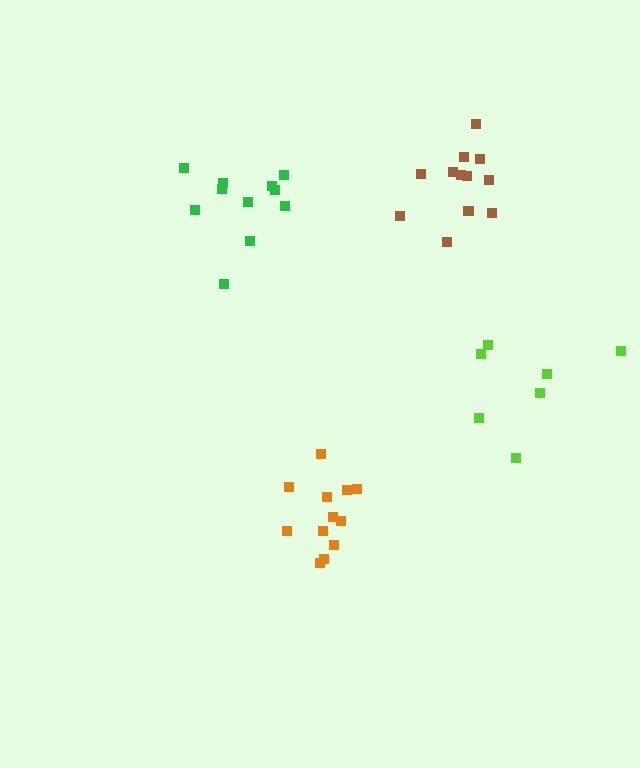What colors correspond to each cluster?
The clusters are colored: green, brown, orange, lime.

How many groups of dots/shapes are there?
There are 4 groups.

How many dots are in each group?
Group 1: 11 dots, Group 2: 12 dots, Group 3: 12 dots, Group 4: 7 dots (42 total).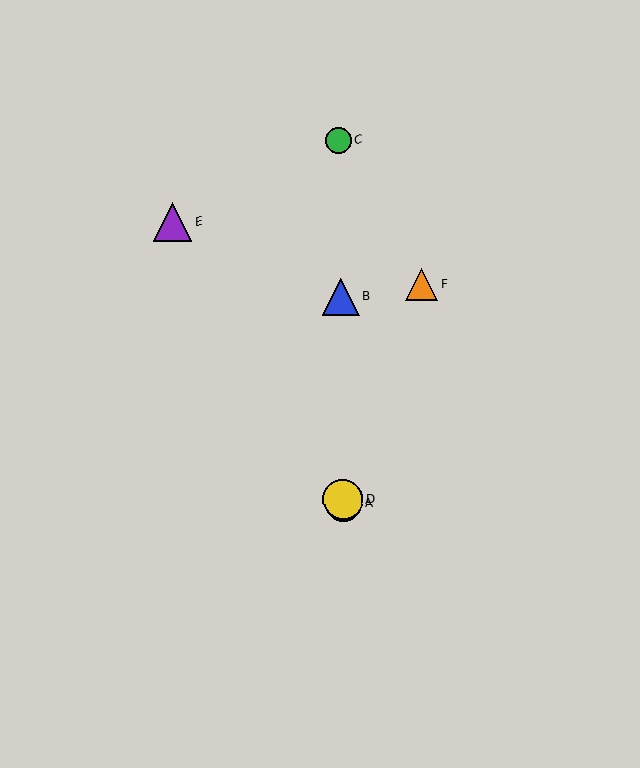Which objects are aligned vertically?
Objects A, B, C, D are aligned vertically.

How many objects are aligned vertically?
4 objects (A, B, C, D) are aligned vertically.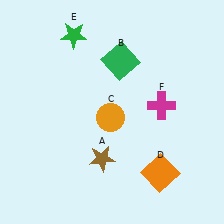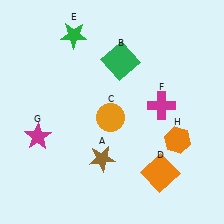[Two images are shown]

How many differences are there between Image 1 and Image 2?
There are 2 differences between the two images.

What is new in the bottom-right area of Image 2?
An orange hexagon (H) was added in the bottom-right area of Image 2.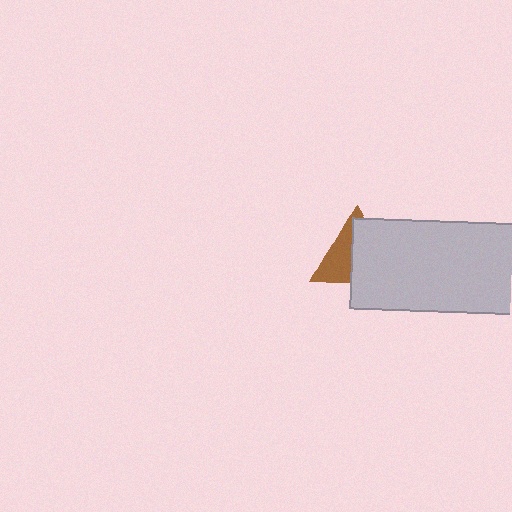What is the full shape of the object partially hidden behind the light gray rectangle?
The partially hidden object is a brown triangle.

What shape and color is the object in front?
The object in front is a light gray rectangle.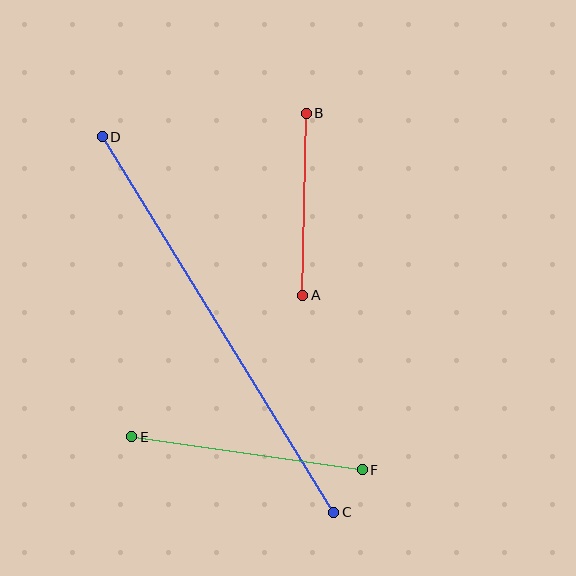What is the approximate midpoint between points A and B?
The midpoint is at approximately (305, 204) pixels.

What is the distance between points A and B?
The distance is approximately 182 pixels.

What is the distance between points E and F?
The distance is approximately 233 pixels.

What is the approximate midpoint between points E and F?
The midpoint is at approximately (247, 453) pixels.